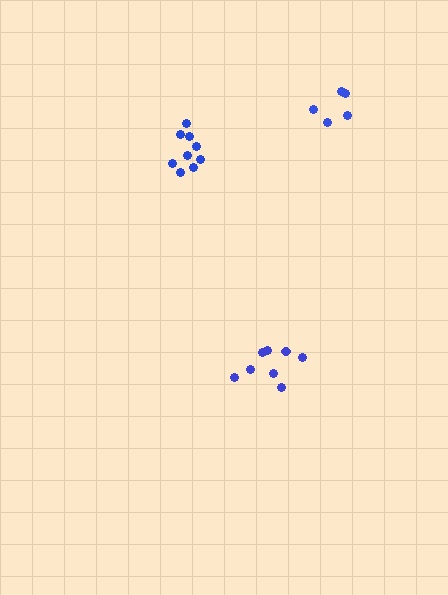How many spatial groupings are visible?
There are 3 spatial groupings.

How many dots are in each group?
Group 1: 8 dots, Group 2: 5 dots, Group 3: 9 dots (22 total).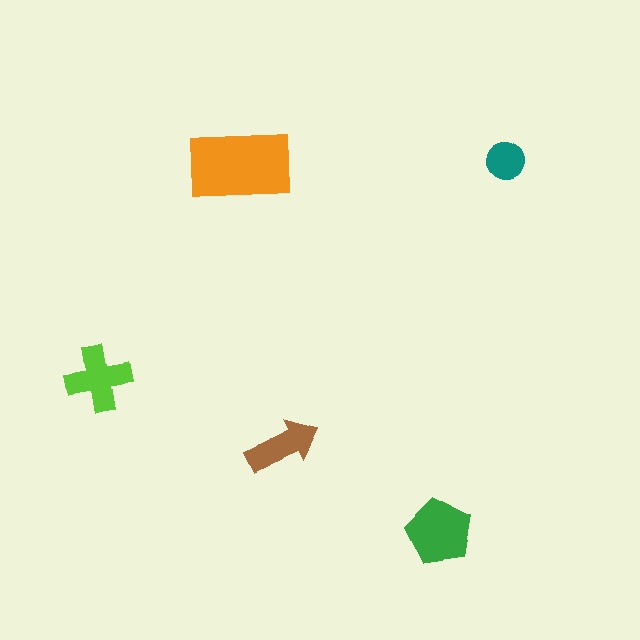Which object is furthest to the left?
The lime cross is leftmost.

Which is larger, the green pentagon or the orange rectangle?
The orange rectangle.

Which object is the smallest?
The teal circle.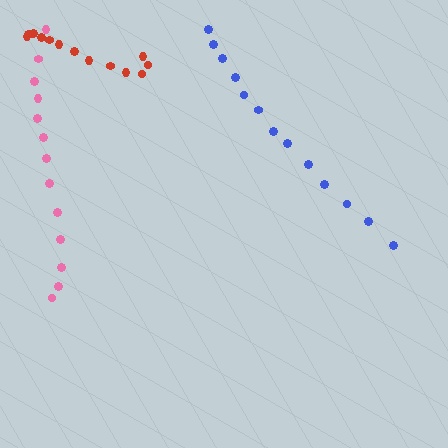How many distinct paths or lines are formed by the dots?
There are 3 distinct paths.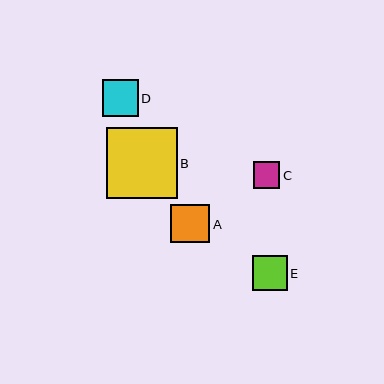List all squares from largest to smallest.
From largest to smallest: B, A, D, E, C.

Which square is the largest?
Square B is the largest with a size of approximately 71 pixels.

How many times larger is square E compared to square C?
Square E is approximately 1.3 times the size of square C.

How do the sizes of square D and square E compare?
Square D and square E are approximately the same size.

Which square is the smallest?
Square C is the smallest with a size of approximately 27 pixels.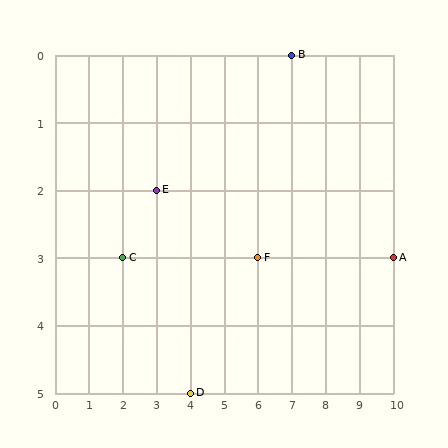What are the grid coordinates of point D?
Point D is at grid coordinates (4, 5).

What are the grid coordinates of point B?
Point B is at grid coordinates (7, 0).